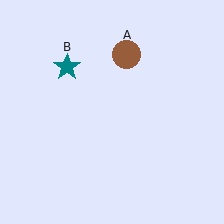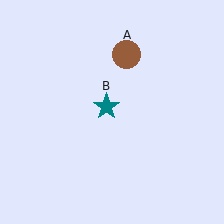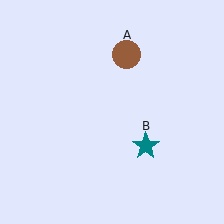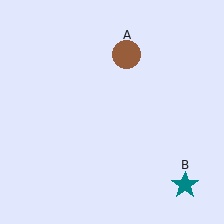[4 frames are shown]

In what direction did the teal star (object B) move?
The teal star (object B) moved down and to the right.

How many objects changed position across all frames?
1 object changed position: teal star (object B).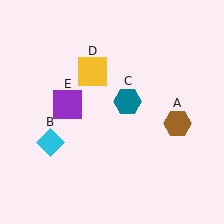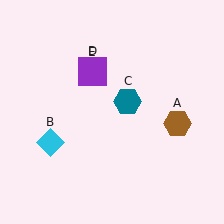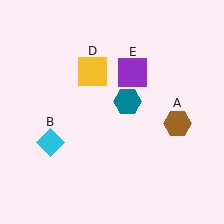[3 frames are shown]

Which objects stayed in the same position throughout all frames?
Brown hexagon (object A) and cyan diamond (object B) and teal hexagon (object C) and yellow square (object D) remained stationary.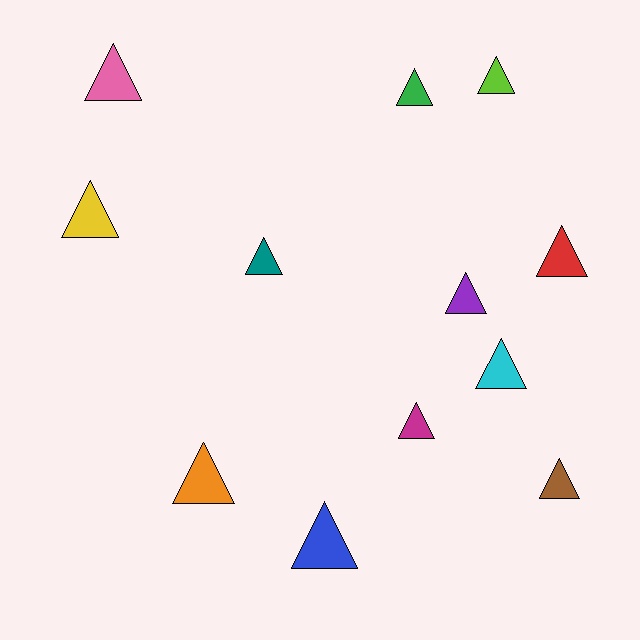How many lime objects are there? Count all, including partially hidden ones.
There is 1 lime object.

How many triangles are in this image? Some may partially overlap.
There are 12 triangles.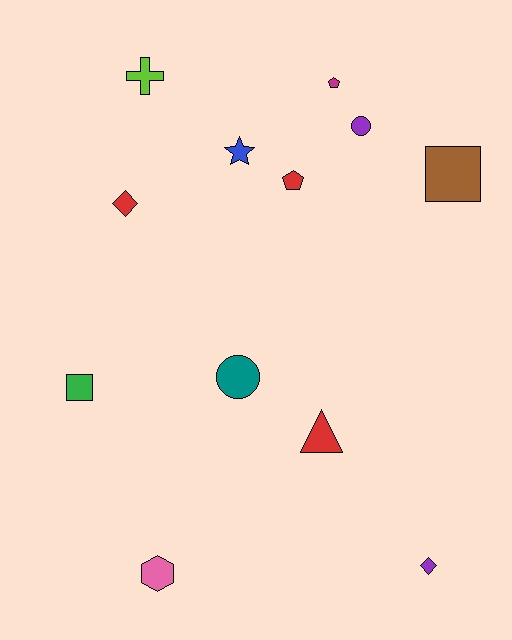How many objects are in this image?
There are 12 objects.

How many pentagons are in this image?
There are 2 pentagons.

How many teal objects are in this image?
There is 1 teal object.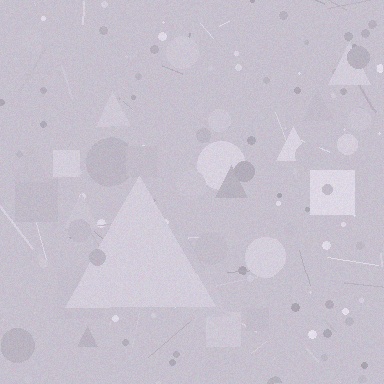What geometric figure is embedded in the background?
A triangle is embedded in the background.